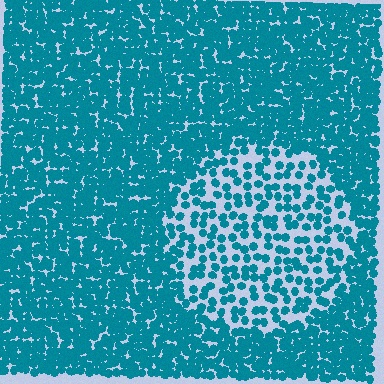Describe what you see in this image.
The image contains small teal elements arranged at two different densities. A circle-shaped region is visible where the elements are less densely packed than the surrounding area.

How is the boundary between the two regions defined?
The boundary is defined by a change in element density (approximately 2.3x ratio). All elements are the same color, size, and shape.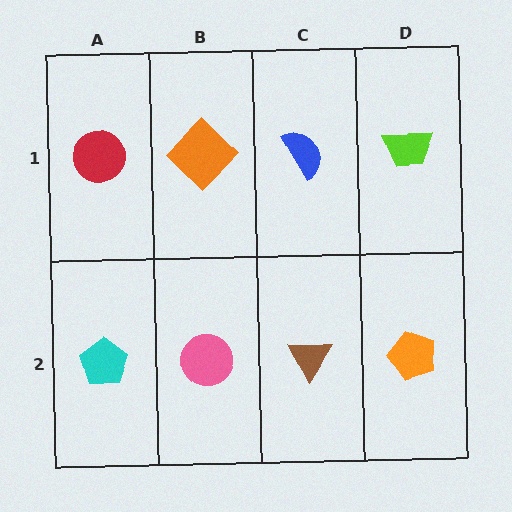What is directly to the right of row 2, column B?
A brown triangle.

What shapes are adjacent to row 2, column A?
A red circle (row 1, column A), a pink circle (row 2, column B).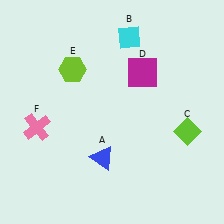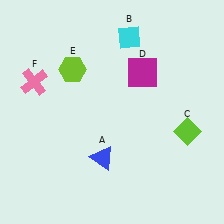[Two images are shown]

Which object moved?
The pink cross (F) moved up.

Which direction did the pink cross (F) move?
The pink cross (F) moved up.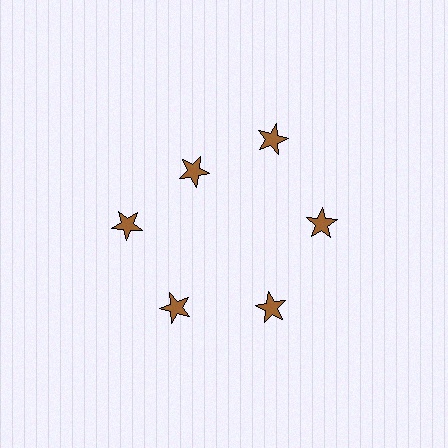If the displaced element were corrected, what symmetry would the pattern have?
It would have 6-fold rotational symmetry — the pattern would map onto itself every 60 degrees.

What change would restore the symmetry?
The symmetry would be restored by moving it outward, back onto the ring so that all 6 stars sit at equal angles and equal distance from the center.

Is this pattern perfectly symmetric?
No. The 6 brown stars are arranged in a ring, but one element near the 11 o'clock position is pulled inward toward the center, breaking the 6-fold rotational symmetry.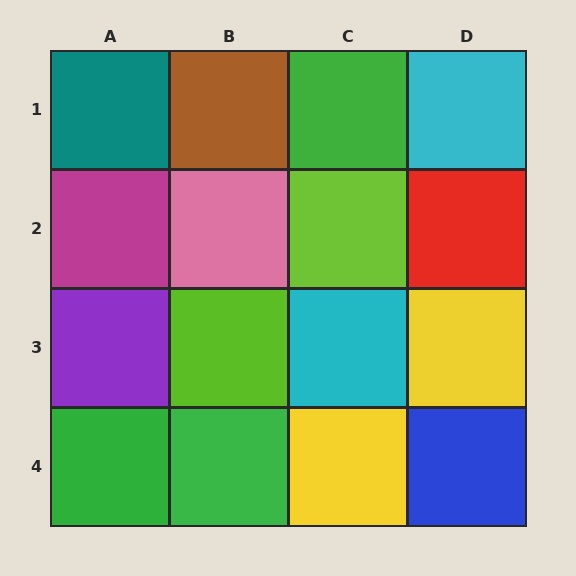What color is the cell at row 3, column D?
Yellow.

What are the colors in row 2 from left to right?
Magenta, pink, lime, red.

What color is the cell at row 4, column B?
Green.